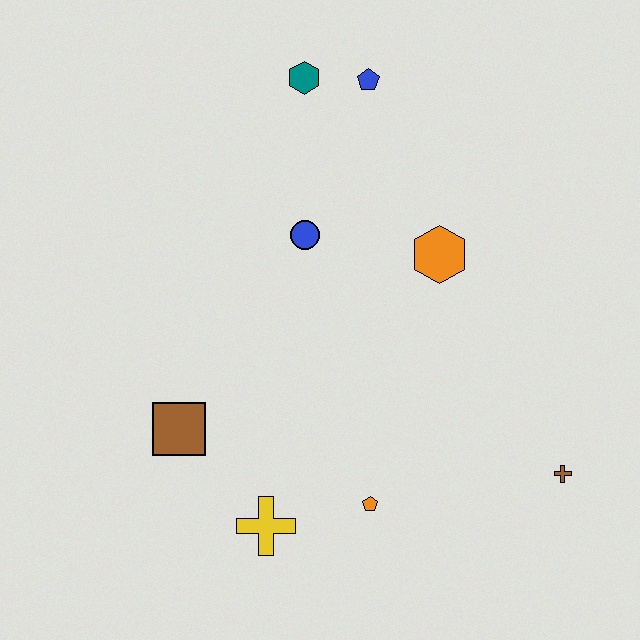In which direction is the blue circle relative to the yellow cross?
The blue circle is above the yellow cross.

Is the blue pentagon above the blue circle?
Yes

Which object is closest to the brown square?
The yellow cross is closest to the brown square.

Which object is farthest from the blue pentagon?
The yellow cross is farthest from the blue pentagon.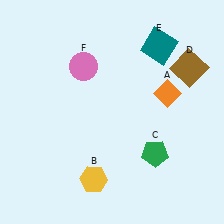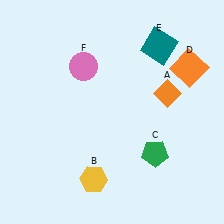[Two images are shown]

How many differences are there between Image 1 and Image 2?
There is 1 difference between the two images.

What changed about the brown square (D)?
In Image 1, D is brown. In Image 2, it changed to orange.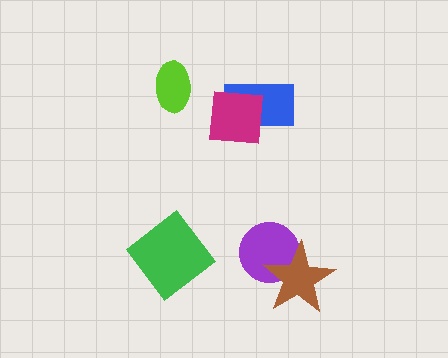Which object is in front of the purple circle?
The brown star is in front of the purple circle.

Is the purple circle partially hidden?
Yes, it is partially covered by another shape.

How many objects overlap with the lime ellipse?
0 objects overlap with the lime ellipse.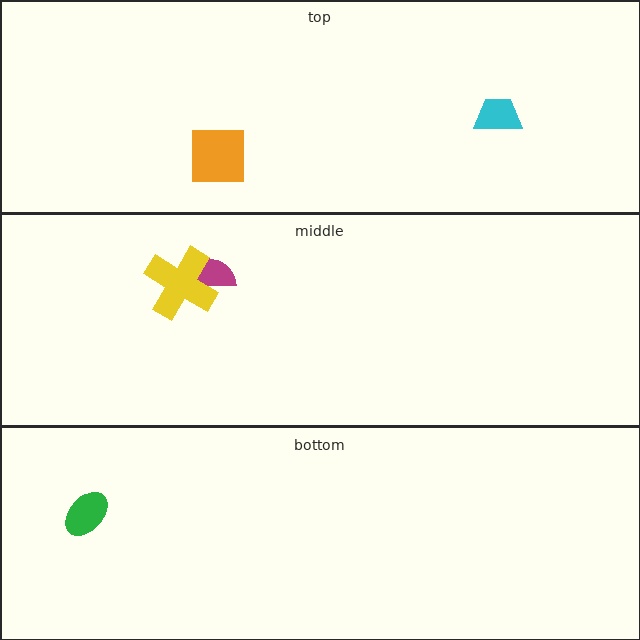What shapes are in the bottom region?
The green ellipse.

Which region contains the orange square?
The top region.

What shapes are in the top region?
The cyan trapezoid, the orange square.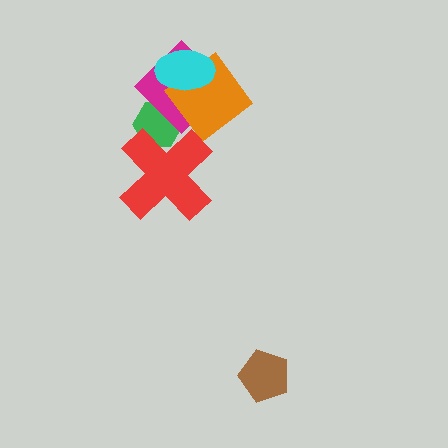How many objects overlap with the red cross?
1 object overlaps with the red cross.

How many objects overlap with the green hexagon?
2 objects overlap with the green hexagon.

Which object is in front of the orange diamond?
The cyan ellipse is in front of the orange diamond.